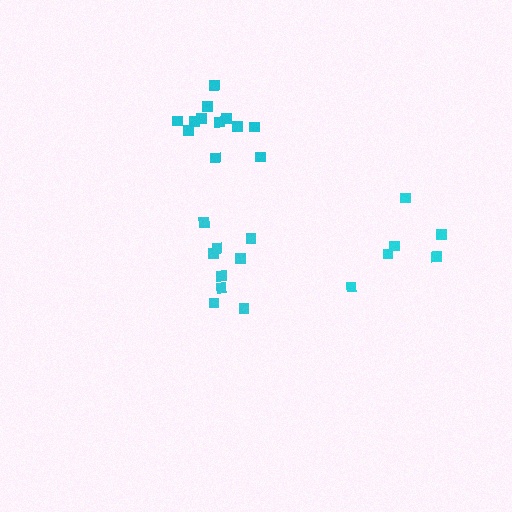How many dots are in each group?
Group 1: 6 dots, Group 2: 12 dots, Group 3: 9 dots (27 total).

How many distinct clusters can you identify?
There are 3 distinct clusters.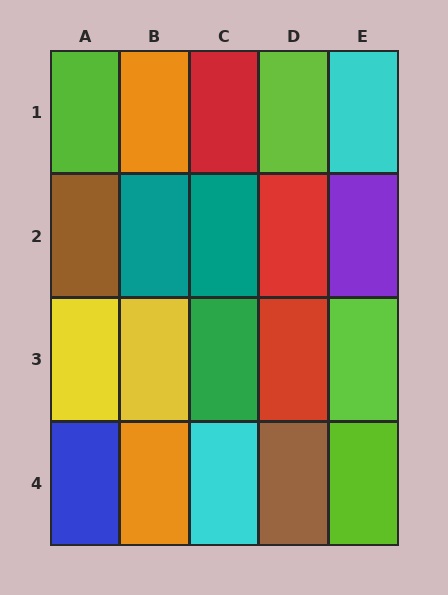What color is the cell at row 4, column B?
Orange.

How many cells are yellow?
2 cells are yellow.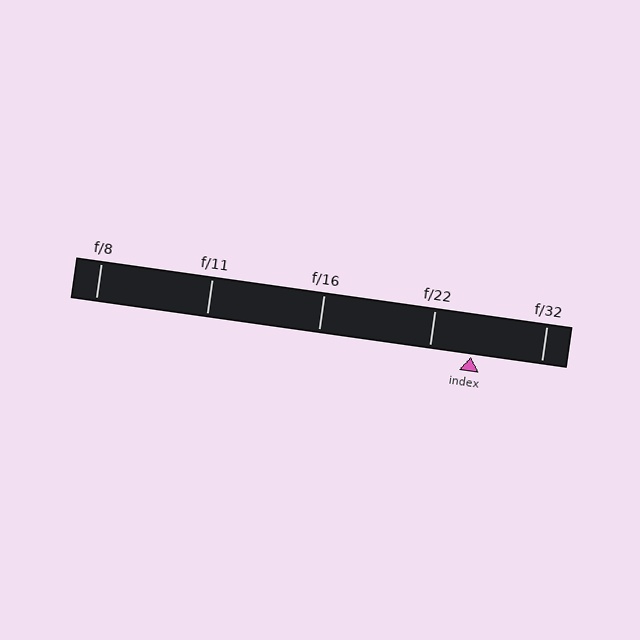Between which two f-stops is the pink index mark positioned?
The index mark is between f/22 and f/32.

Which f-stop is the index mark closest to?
The index mark is closest to f/22.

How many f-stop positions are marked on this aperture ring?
There are 5 f-stop positions marked.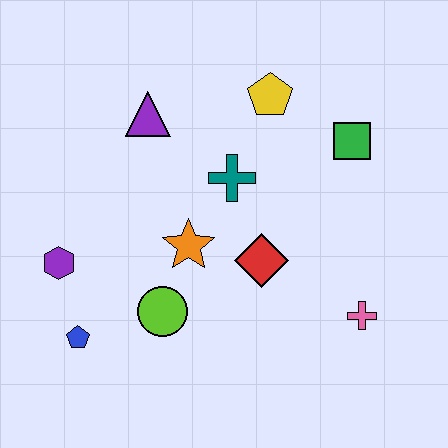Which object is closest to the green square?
The yellow pentagon is closest to the green square.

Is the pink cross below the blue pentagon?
No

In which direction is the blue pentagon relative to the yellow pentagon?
The blue pentagon is below the yellow pentagon.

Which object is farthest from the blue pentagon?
The green square is farthest from the blue pentagon.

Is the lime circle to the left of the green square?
Yes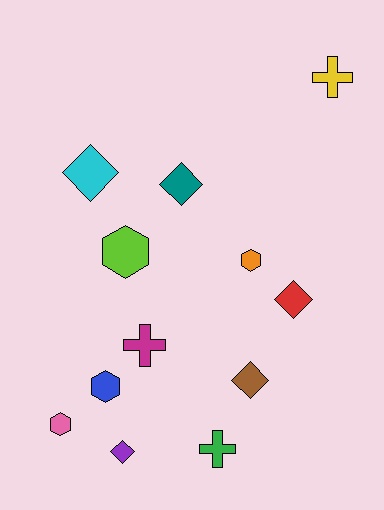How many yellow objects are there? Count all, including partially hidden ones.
There is 1 yellow object.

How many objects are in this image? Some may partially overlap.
There are 12 objects.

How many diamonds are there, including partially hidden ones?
There are 5 diamonds.